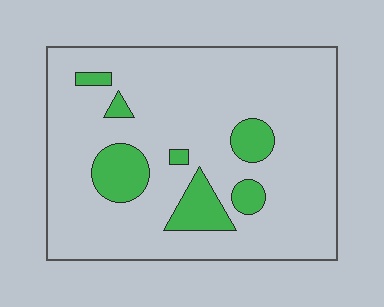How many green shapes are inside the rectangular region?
7.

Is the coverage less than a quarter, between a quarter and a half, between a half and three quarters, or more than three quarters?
Less than a quarter.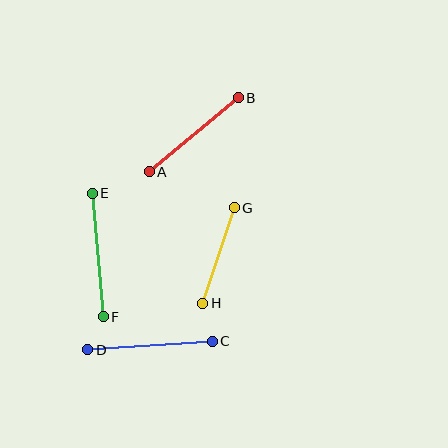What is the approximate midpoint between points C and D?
The midpoint is at approximately (150, 346) pixels.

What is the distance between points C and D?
The distance is approximately 124 pixels.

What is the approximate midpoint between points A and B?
The midpoint is at approximately (194, 135) pixels.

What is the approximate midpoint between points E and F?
The midpoint is at approximately (98, 255) pixels.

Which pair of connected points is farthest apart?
Points C and D are farthest apart.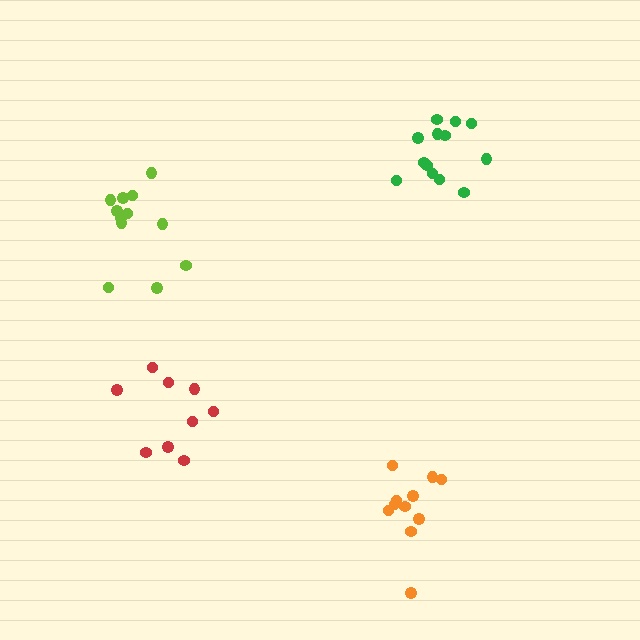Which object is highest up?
The green cluster is topmost.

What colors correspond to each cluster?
The clusters are colored: orange, lime, red, green.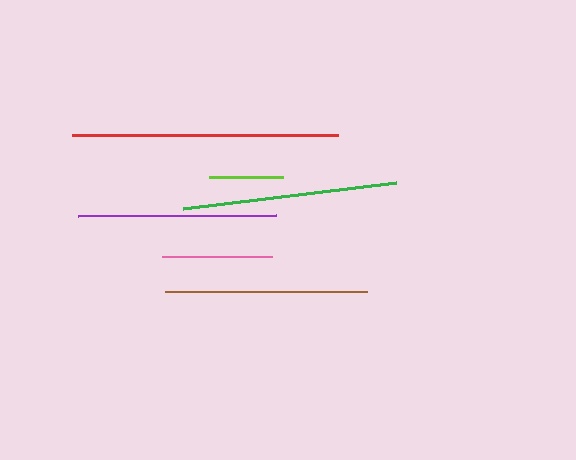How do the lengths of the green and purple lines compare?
The green and purple lines are approximately the same length.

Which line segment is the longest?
The red line is the longest at approximately 266 pixels.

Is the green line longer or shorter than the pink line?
The green line is longer than the pink line.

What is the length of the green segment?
The green segment is approximately 214 pixels long.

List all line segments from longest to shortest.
From longest to shortest: red, green, brown, purple, pink, lime.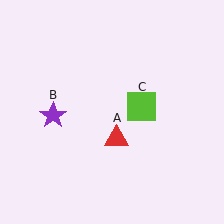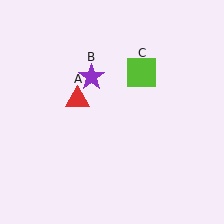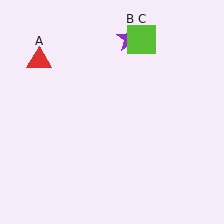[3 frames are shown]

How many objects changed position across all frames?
3 objects changed position: red triangle (object A), purple star (object B), lime square (object C).